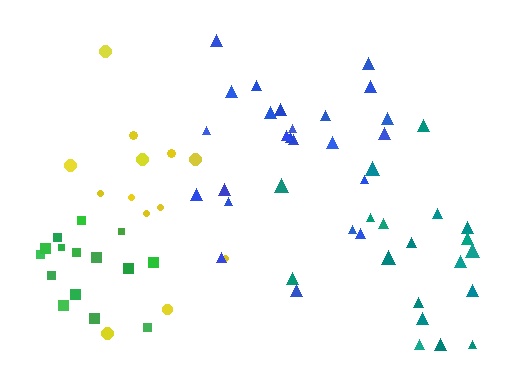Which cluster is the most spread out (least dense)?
Yellow.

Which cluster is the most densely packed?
Green.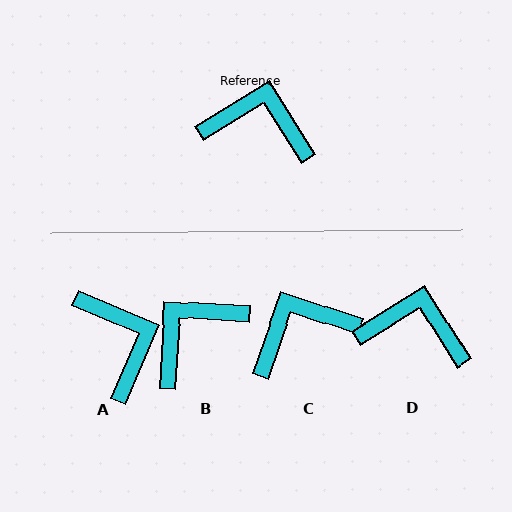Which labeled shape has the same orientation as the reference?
D.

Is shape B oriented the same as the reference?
No, it is off by about 55 degrees.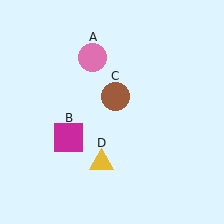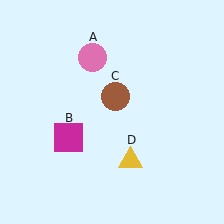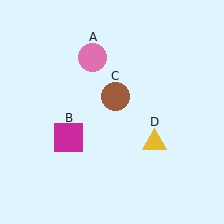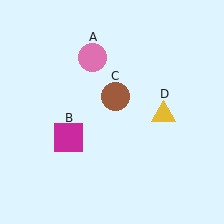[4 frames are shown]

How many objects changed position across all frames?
1 object changed position: yellow triangle (object D).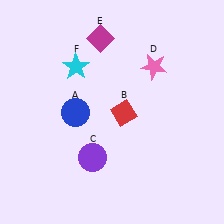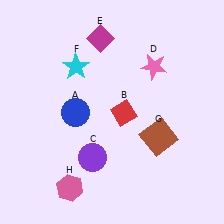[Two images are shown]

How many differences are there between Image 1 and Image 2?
There are 2 differences between the two images.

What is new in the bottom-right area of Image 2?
A brown square (G) was added in the bottom-right area of Image 2.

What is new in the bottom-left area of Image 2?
A pink hexagon (H) was added in the bottom-left area of Image 2.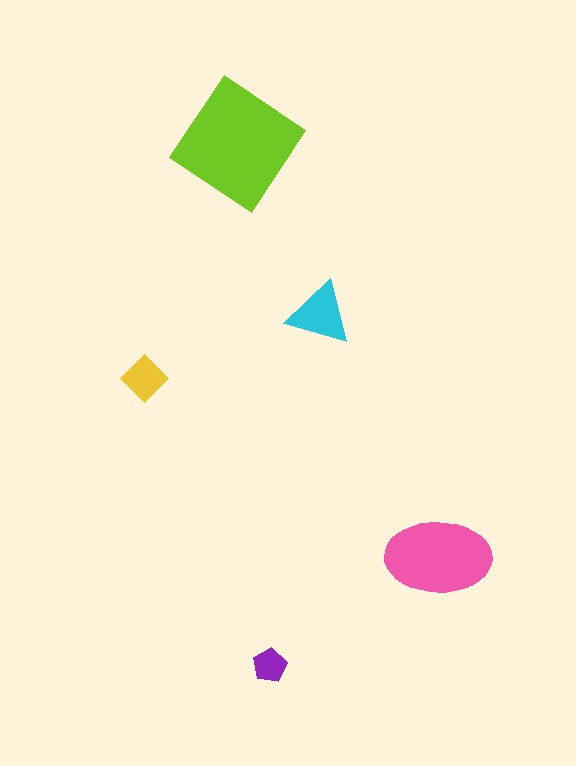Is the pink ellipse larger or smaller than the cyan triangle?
Larger.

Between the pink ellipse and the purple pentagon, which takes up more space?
The pink ellipse.